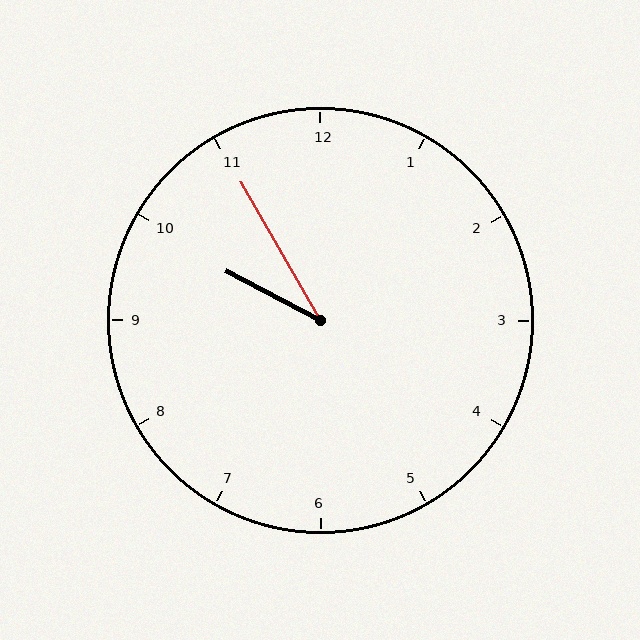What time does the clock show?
9:55.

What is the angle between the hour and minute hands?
Approximately 32 degrees.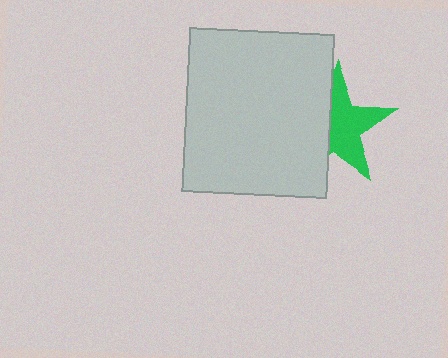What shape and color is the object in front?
The object in front is a light gray rectangle.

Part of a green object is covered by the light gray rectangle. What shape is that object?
It is a star.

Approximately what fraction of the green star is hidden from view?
Roughly 42% of the green star is hidden behind the light gray rectangle.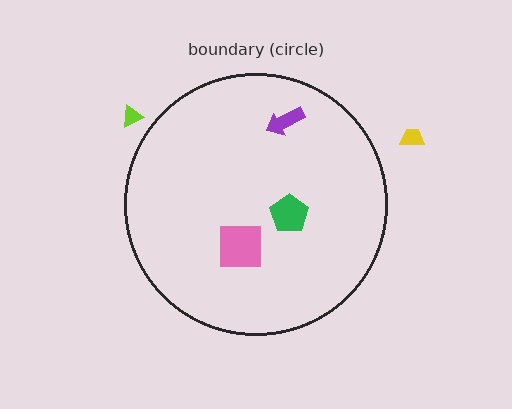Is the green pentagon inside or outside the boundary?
Inside.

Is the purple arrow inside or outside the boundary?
Inside.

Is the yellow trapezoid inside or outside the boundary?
Outside.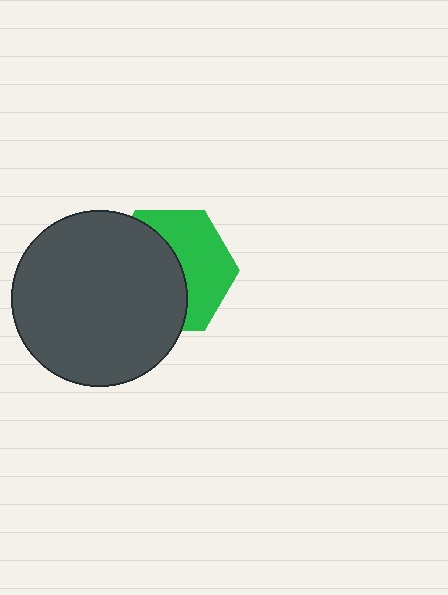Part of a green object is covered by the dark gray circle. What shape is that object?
It is a hexagon.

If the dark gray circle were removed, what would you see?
You would see the complete green hexagon.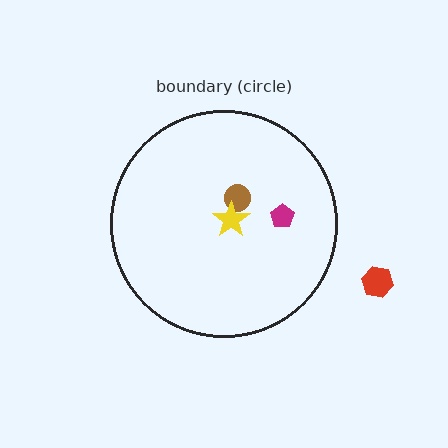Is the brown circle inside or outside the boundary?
Inside.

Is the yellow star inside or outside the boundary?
Inside.